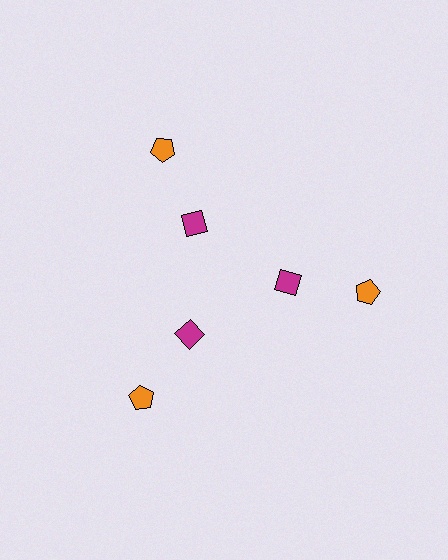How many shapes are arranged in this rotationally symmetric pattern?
There are 6 shapes, arranged in 3 groups of 2.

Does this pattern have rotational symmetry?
Yes, this pattern has 3-fold rotational symmetry. It looks the same after rotating 120 degrees around the center.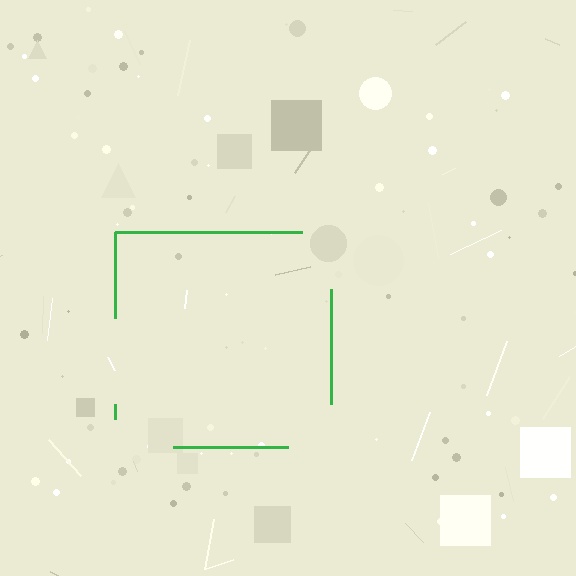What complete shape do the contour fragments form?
The contour fragments form a square.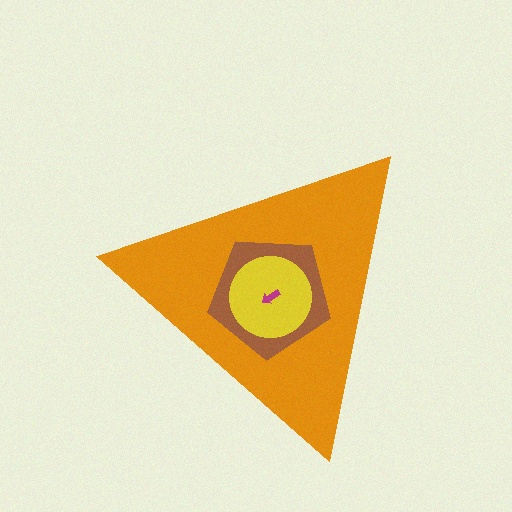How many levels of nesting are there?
4.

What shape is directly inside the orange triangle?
The brown pentagon.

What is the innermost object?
The magenta arrow.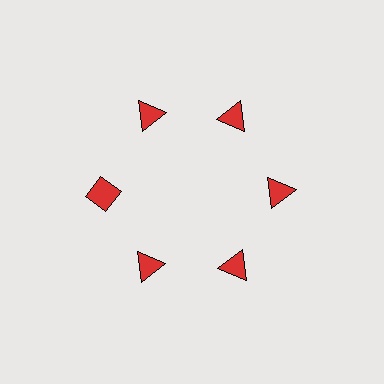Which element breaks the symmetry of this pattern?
The red diamond at roughly the 9 o'clock position breaks the symmetry. All other shapes are red triangles.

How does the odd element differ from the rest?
It has a different shape: diamond instead of triangle.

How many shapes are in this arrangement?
There are 6 shapes arranged in a ring pattern.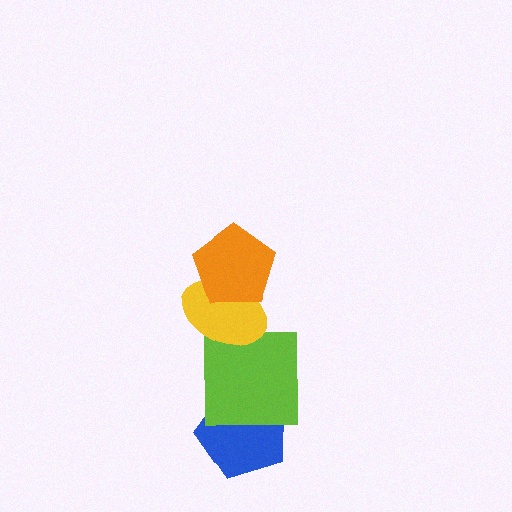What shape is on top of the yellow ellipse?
The orange pentagon is on top of the yellow ellipse.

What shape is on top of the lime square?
The yellow ellipse is on top of the lime square.